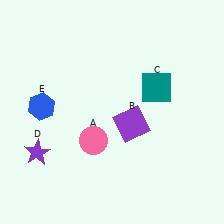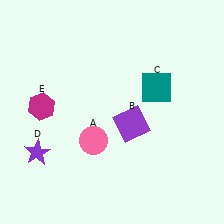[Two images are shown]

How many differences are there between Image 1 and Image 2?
There is 1 difference between the two images.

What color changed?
The hexagon (E) changed from blue in Image 1 to magenta in Image 2.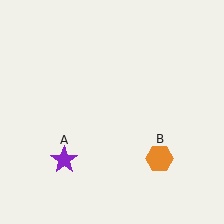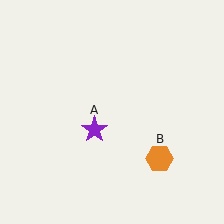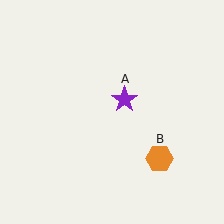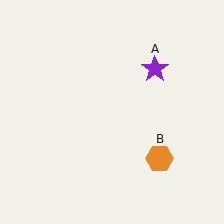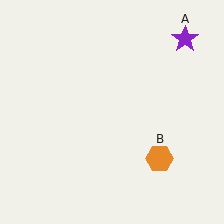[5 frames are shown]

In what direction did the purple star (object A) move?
The purple star (object A) moved up and to the right.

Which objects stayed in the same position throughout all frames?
Orange hexagon (object B) remained stationary.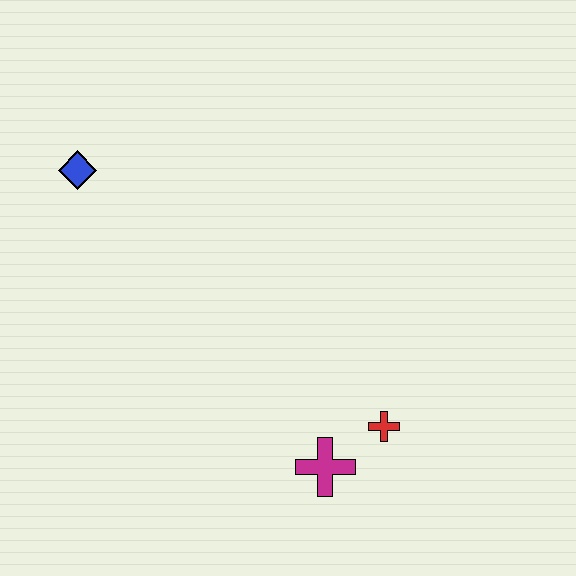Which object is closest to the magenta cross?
The red cross is closest to the magenta cross.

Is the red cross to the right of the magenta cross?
Yes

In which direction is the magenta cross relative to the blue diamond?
The magenta cross is below the blue diamond.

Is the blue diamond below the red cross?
No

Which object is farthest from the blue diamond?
The red cross is farthest from the blue diamond.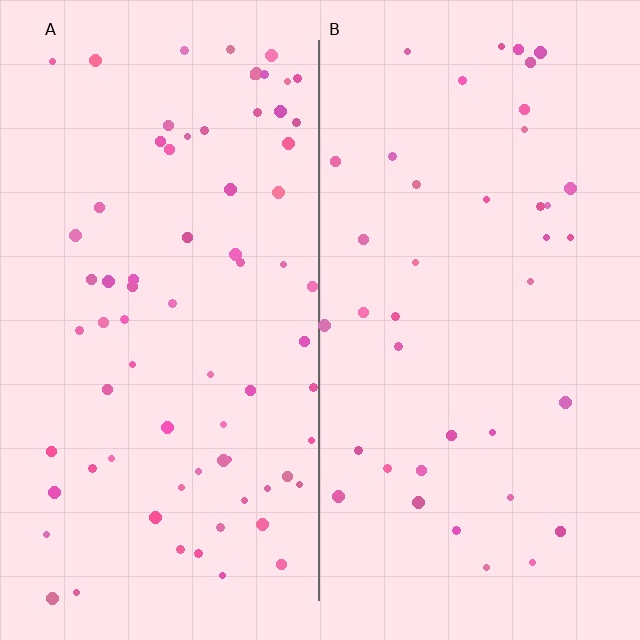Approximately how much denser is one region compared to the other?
Approximately 1.8× — region A over region B.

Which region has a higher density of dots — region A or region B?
A (the left).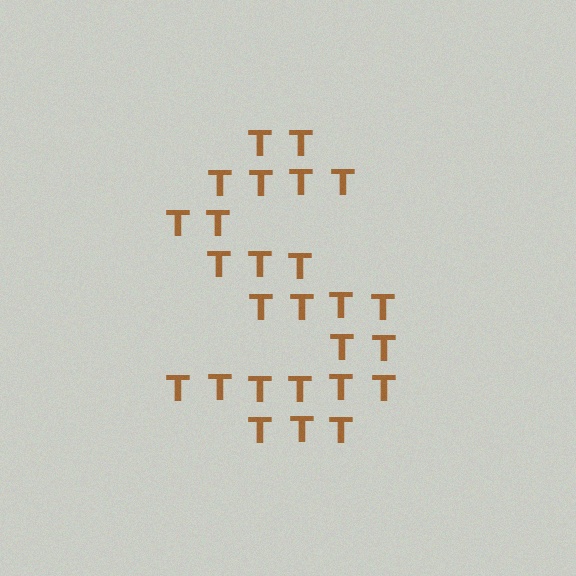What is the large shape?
The large shape is the letter S.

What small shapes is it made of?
It is made of small letter T's.